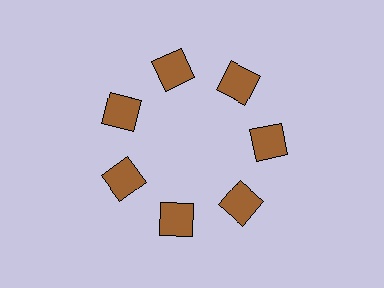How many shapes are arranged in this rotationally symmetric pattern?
There are 7 shapes, arranged in 7 groups of 1.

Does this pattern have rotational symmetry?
Yes, this pattern has 7-fold rotational symmetry. It looks the same after rotating 51 degrees around the center.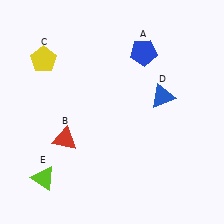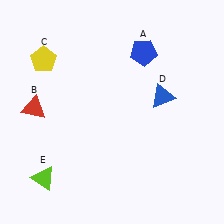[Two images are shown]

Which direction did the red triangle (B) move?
The red triangle (B) moved up.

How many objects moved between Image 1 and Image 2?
1 object moved between the two images.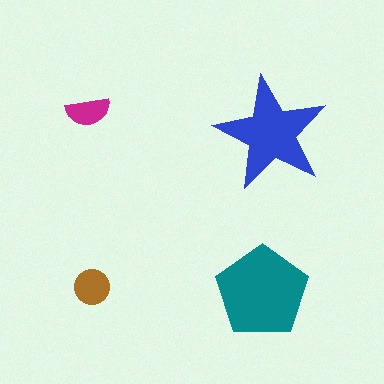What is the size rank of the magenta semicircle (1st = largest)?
4th.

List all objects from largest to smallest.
The teal pentagon, the blue star, the brown circle, the magenta semicircle.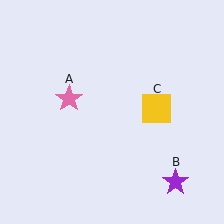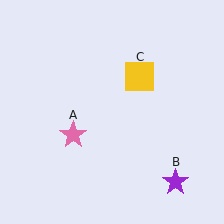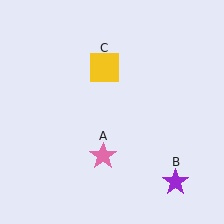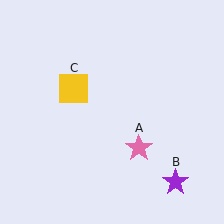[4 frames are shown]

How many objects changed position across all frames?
2 objects changed position: pink star (object A), yellow square (object C).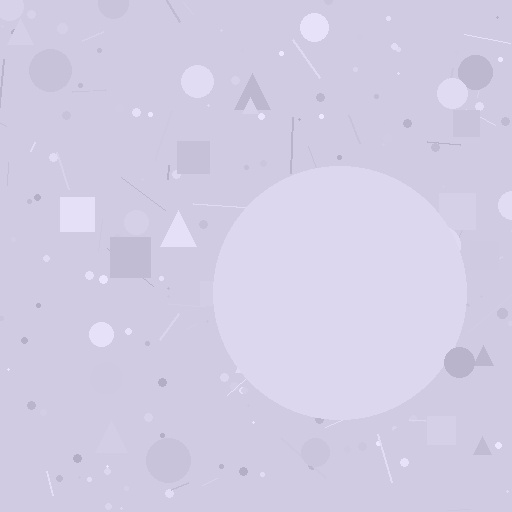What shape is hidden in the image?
A circle is hidden in the image.